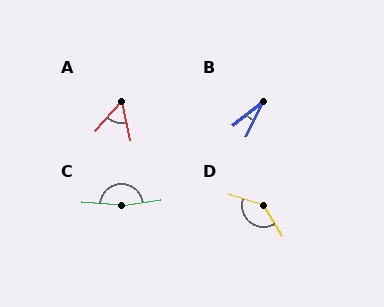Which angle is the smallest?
B, at approximately 25 degrees.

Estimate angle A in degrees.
Approximately 53 degrees.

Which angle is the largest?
C, at approximately 167 degrees.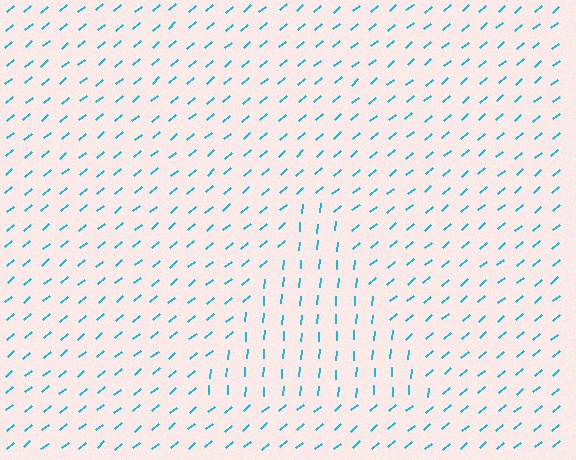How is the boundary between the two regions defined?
The boundary is defined purely by a change in line orientation (approximately 45 degrees difference). All lines are the same color and thickness.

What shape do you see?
I see a triangle.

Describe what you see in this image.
The image is filled with small cyan line segments. A triangle region in the image has lines oriented differently from the surrounding lines, creating a visible texture boundary.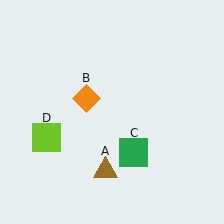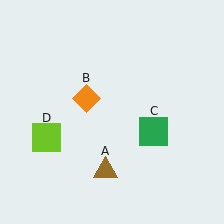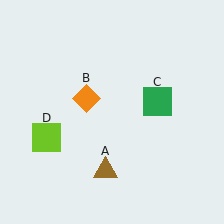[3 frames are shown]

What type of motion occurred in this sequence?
The green square (object C) rotated counterclockwise around the center of the scene.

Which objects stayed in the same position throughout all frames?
Brown triangle (object A) and orange diamond (object B) and lime square (object D) remained stationary.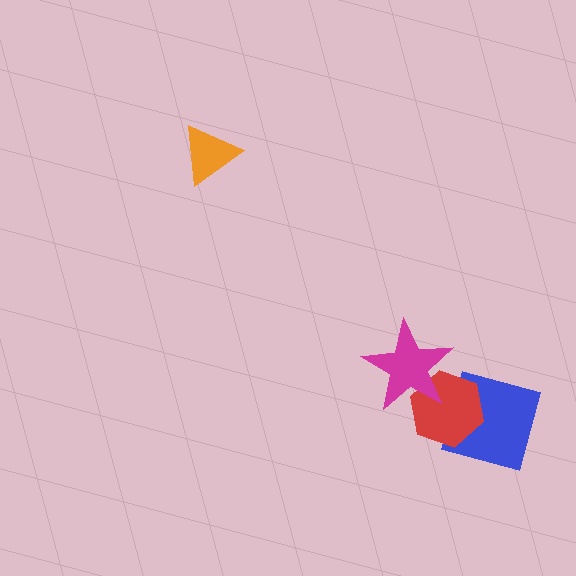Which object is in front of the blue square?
The red hexagon is in front of the blue square.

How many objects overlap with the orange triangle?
0 objects overlap with the orange triangle.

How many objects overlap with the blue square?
1 object overlaps with the blue square.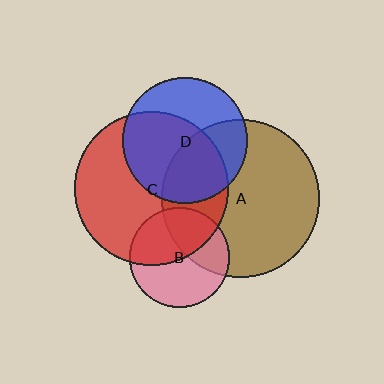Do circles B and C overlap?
Yes.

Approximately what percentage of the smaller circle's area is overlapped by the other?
Approximately 45%.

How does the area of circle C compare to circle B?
Approximately 2.4 times.